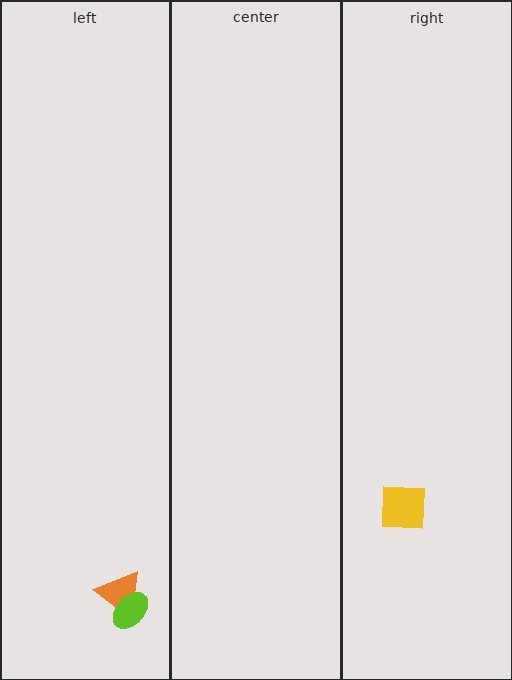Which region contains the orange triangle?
The left region.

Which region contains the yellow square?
The right region.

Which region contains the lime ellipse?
The left region.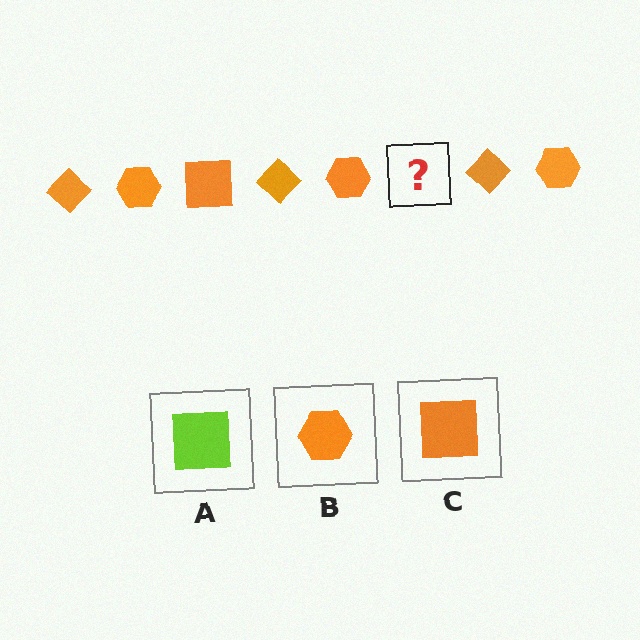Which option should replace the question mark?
Option C.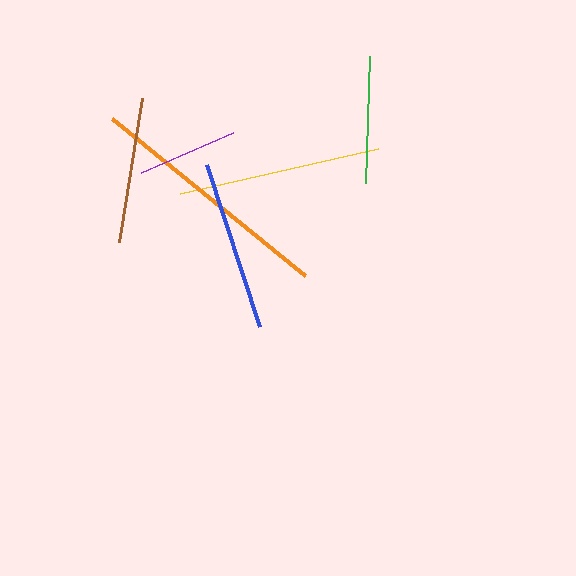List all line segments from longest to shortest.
From longest to shortest: orange, yellow, blue, brown, green, purple.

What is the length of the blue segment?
The blue segment is approximately 171 pixels long.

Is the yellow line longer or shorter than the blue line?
The yellow line is longer than the blue line.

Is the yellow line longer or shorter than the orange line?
The orange line is longer than the yellow line.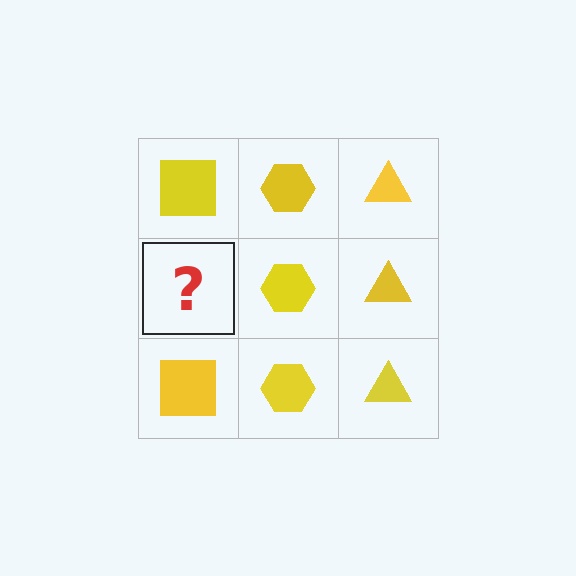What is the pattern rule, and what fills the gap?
The rule is that each column has a consistent shape. The gap should be filled with a yellow square.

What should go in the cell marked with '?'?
The missing cell should contain a yellow square.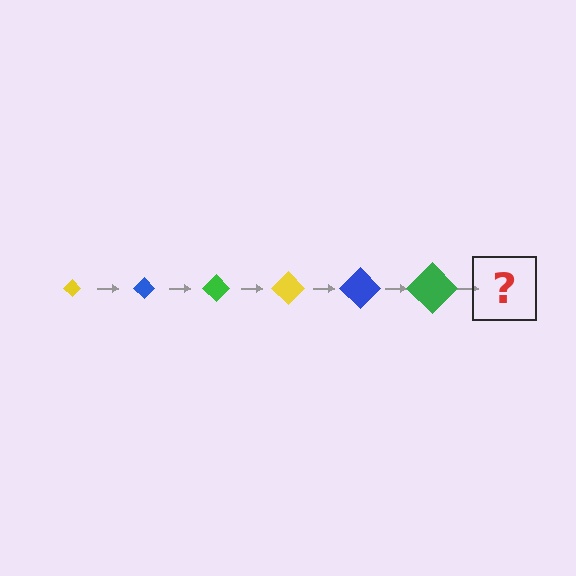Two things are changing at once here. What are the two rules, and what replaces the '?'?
The two rules are that the diamond grows larger each step and the color cycles through yellow, blue, and green. The '?' should be a yellow diamond, larger than the previous one.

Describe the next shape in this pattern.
It should be a yellow diamond, larger than the previous one.